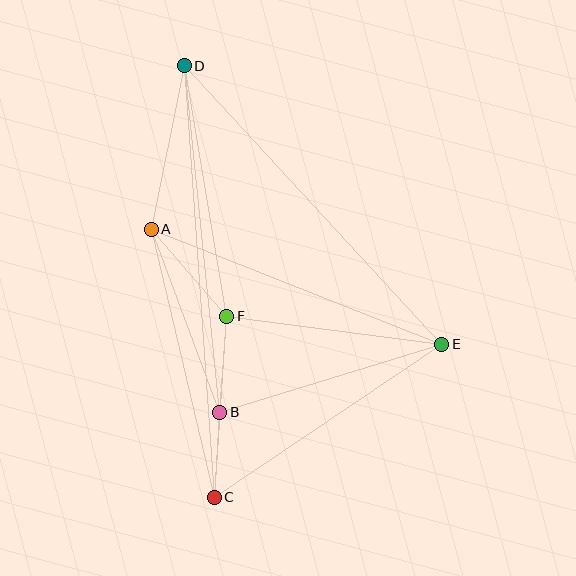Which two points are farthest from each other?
Points C and D are farthest from each other.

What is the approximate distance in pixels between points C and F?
The distance between C and F is approximately 181 pixels.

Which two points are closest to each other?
Points B and C are closest to each other.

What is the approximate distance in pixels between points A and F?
The distance between A and F is approximately 116 pixels.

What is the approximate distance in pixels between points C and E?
The distance between C and E is approximately 274 pixels.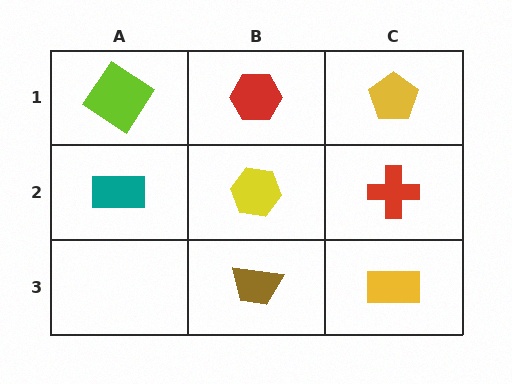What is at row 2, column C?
A red cross.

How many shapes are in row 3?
2 shapes.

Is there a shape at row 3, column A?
No, that cell is empty.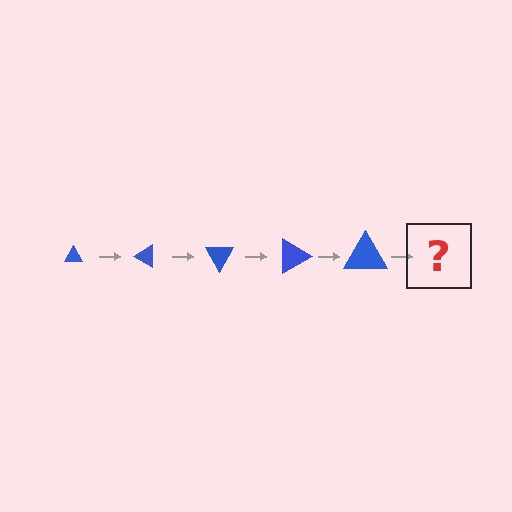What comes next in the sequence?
The next element should be a triangle, larger than the previous one and rotated 150 degrees from the start.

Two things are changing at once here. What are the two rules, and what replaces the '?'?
The two rules are that the triangle grows larger each step and it rotates 30 degrees each step. The '?' should be a triangle, larger than the previous one and rotated 150 degrees from the start.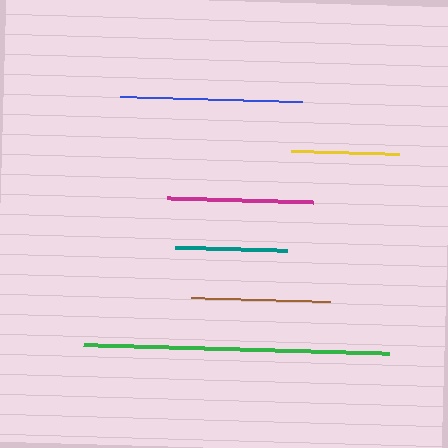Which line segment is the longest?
The green line is the longest at approximately 306 pixels.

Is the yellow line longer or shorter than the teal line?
The teal line is longer than the yellow line.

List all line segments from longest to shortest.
From longest to shortest: green, blue, magenta, brown, teal, yellow.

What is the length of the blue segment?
The blue segment is approximately 183 pixels long.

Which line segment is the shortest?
The yellow line is the shortest at approximately 109 pixels.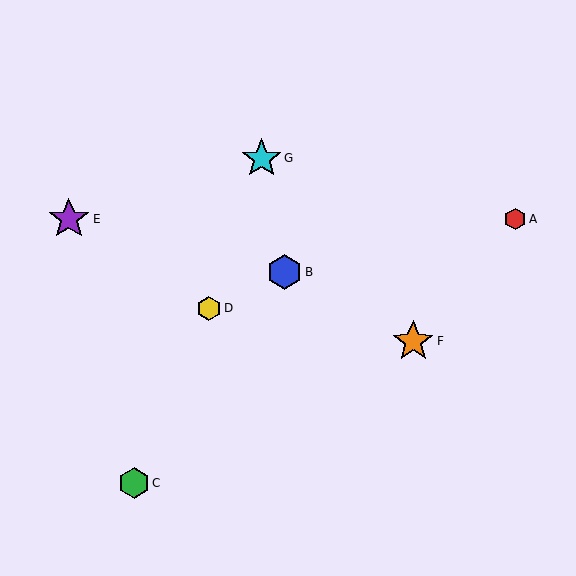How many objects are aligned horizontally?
2 objects (A, E) are aligned horizontally.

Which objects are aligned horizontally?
Objects A, E are aligned horizontally.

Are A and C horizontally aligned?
No, A is at y≈219 and C is at y≈483.